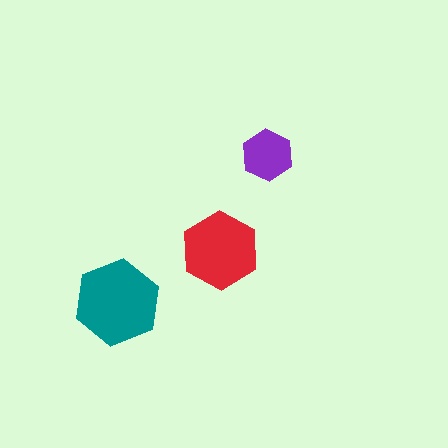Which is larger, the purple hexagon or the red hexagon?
The red one.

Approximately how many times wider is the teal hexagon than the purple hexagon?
About 1.5 times wider.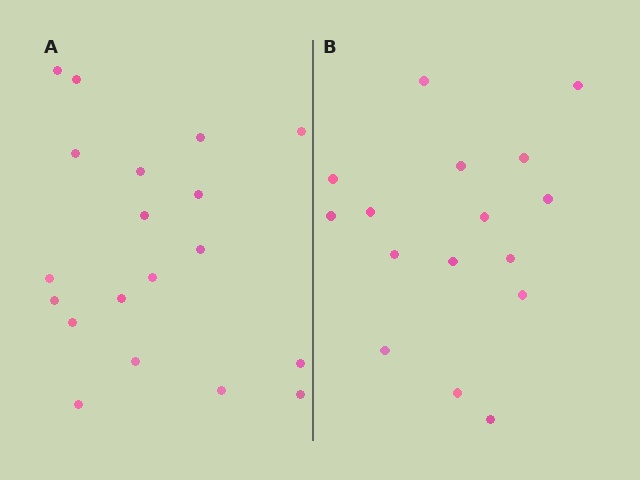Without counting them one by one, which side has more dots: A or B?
Region A (the left region) has more dots.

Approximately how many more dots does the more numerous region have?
Region A has just a few more — roughly 2 or 3 more dots than region B.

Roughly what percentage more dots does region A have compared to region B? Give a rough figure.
About 20% more.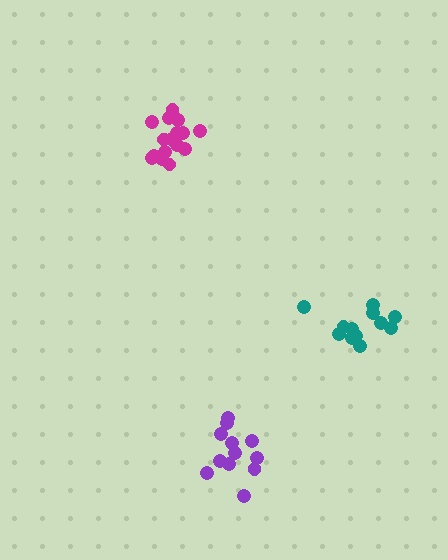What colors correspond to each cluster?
The clusters are colored: magenta, purple, teal.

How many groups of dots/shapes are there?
There are 3 groups.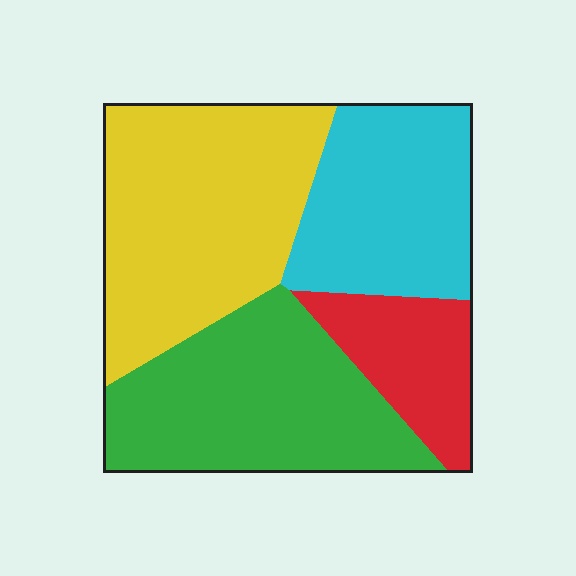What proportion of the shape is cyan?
Cyan takes up about one quarter (1/4) of the shape.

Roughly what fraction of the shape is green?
Green covers 30% of the shape.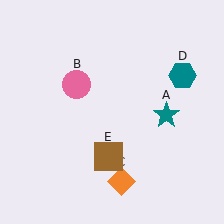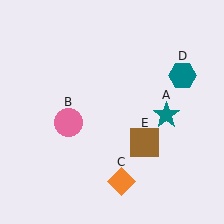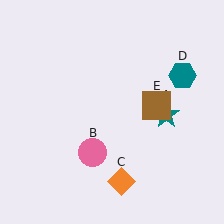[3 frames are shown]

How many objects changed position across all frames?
2 objects changed position: pink circle (object B), brown square (object E).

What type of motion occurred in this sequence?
The pink circle (object B), brown square (object E) rotated counterclockwise around the center of the scene.